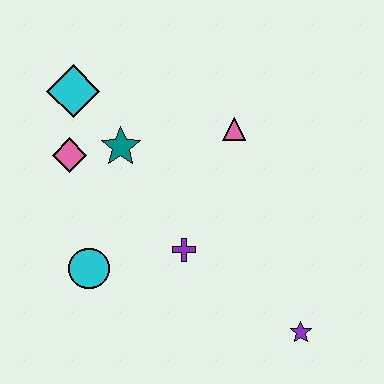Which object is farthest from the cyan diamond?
The purple star is farthest from the cyan diamond.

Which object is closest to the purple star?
The purple cross is closest to the purple star.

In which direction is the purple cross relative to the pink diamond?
The purple cross is to the right of the pink diamond.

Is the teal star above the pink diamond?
Yes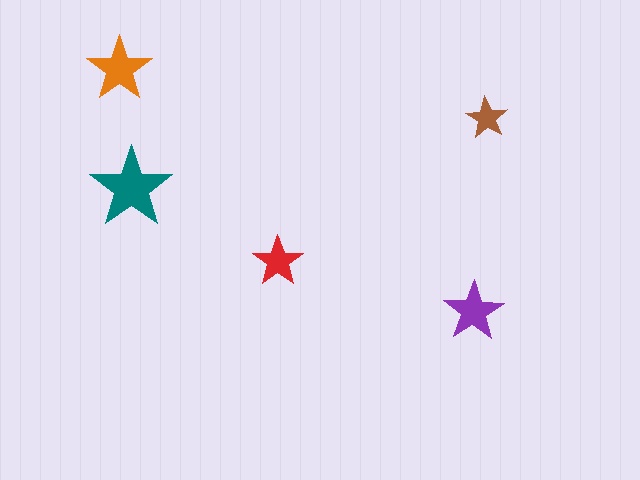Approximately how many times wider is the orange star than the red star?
About 1.5 times wider.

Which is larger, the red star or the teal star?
The teal one.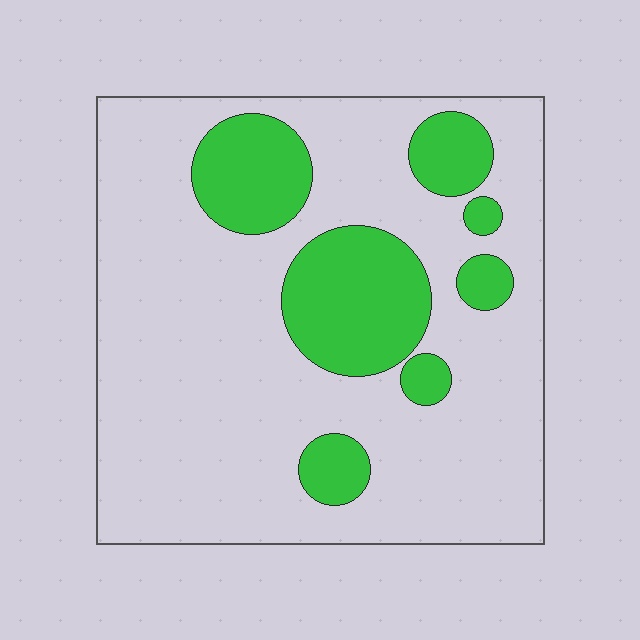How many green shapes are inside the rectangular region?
7.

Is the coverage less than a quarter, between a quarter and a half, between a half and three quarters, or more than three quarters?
Less than a quarter.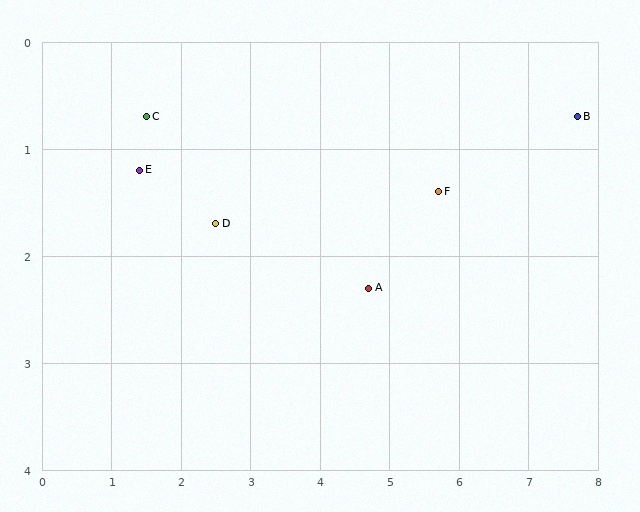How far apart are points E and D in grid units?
Points E and D are about 1.2 grid units apart.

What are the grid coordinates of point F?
Point F is at approximately (5.7, 1.4).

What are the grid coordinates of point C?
Point C is at approximately (1.5, 0.7).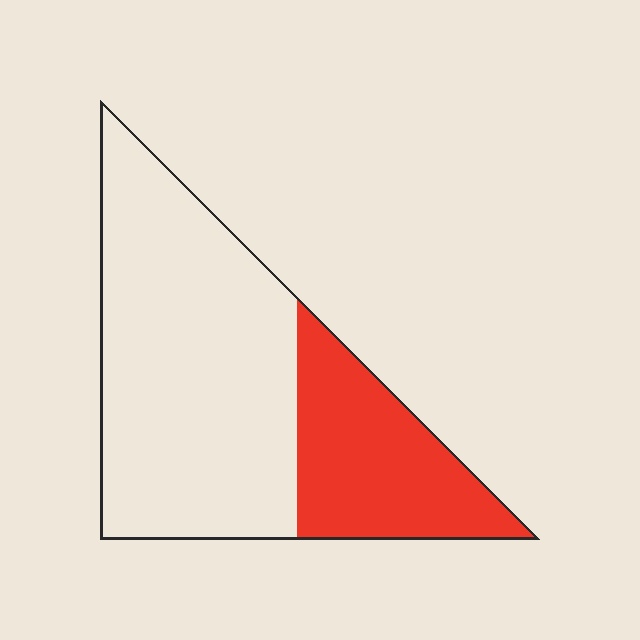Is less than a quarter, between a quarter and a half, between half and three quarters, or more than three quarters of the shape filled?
Between a quarter and a half.